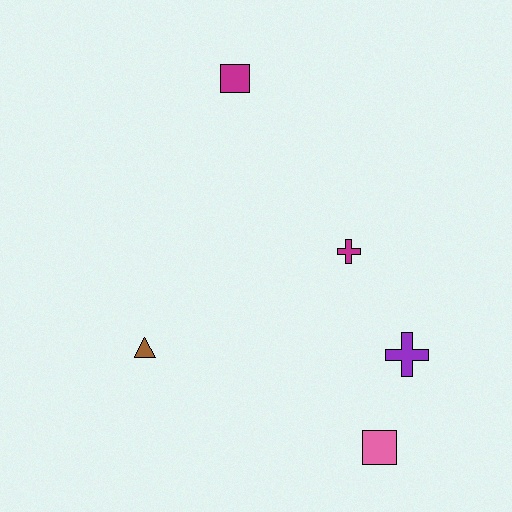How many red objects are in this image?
There are no red objects.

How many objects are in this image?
There are 5 objects.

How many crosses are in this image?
There are 2 crosses.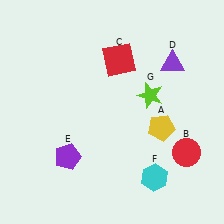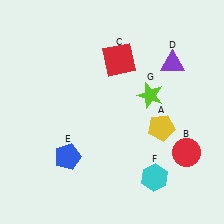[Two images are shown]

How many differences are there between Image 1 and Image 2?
There is 1 difference between the two images.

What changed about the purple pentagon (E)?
In Image 1, E is purple. In Image 2, it changed to blue.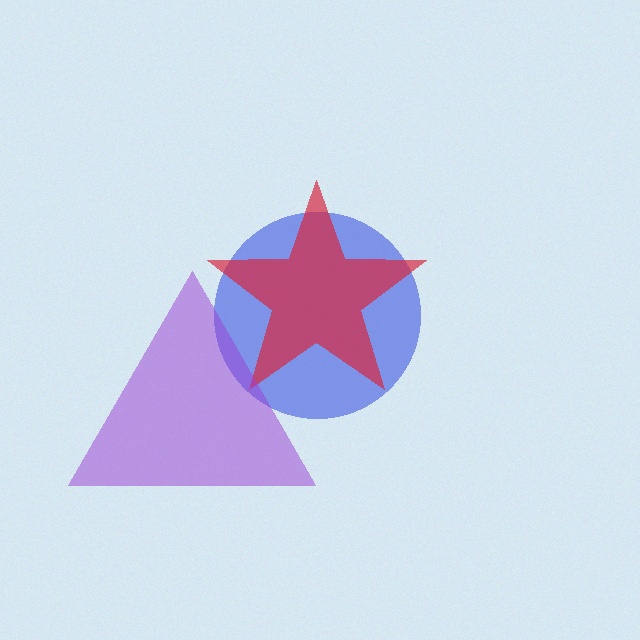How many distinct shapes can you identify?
There are 3 distinct shapes: a blue circle, a red star, a purple triangle.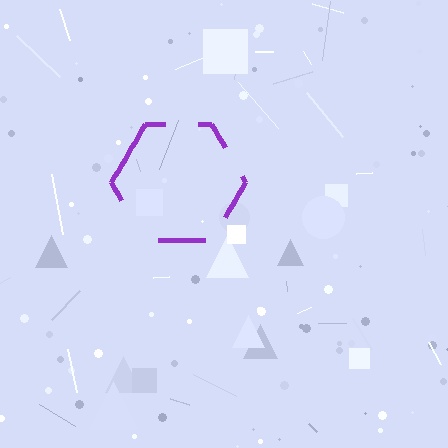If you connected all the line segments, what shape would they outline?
They would outline a hexagon.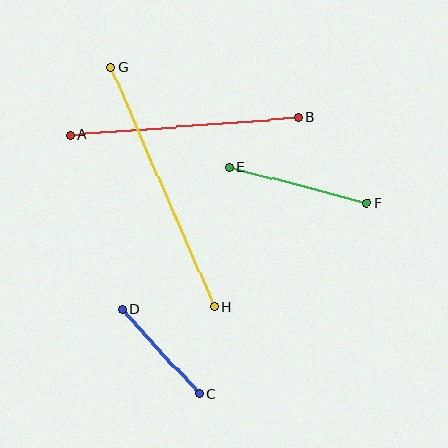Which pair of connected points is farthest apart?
Points G and H are farthest apart.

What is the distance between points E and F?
The distance is approximately 142 pixels.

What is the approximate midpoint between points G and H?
The midpoint is at approximately (163, 187) pixels.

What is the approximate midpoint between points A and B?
The midpoint is at approximately (184, 126) pixels.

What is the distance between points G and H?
The distance is approximately 261 pixels.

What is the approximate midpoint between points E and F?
The midpoint is at approximately (298, 185) pixels.